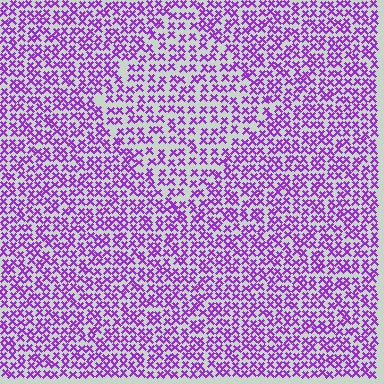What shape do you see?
I see a diamond.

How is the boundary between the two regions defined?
The boundary is defined by a change in element density (approximately 1.5x ratio). All elements are the same color, size, and shape.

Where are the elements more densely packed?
The elements are more densely packed outside the diamond boundary.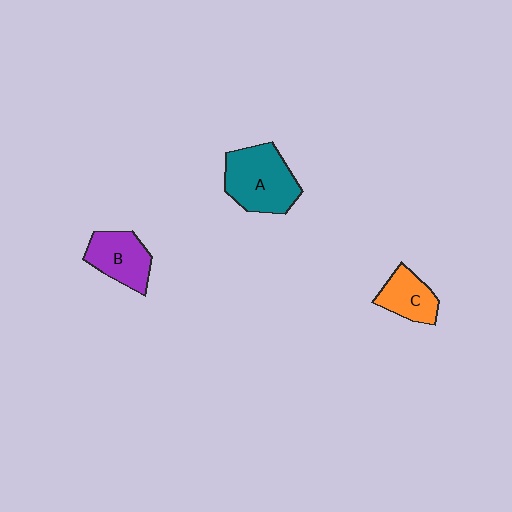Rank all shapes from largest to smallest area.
From largest to smallest: A (teal), B (purple), C (orange).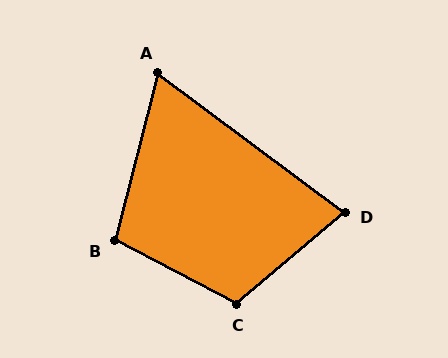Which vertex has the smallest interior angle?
A, at approximately 68 degrees.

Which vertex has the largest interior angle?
C, at approximately 112 degrees.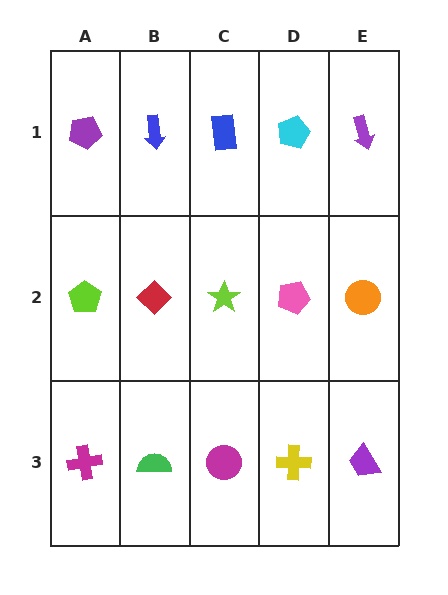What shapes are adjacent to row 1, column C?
A lime star (row 2, column C), a blue arrow (row 1, column B), a cyan pentagon (row 1, column D).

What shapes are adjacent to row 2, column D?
A cyan pentagon (row 1, column D), a yellow cross (row 3, column D), a lime star (row 2, column C), an orange circle (row 2, column E).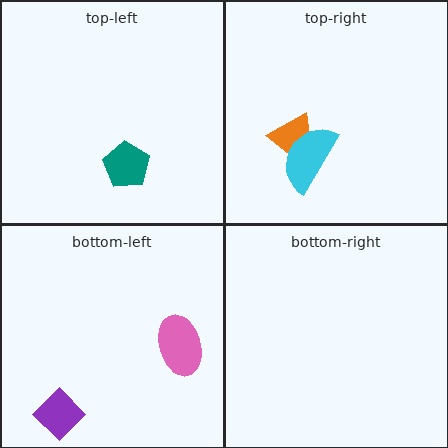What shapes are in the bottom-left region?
The purple diamond, the pink ellipse.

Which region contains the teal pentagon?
The top-left region.